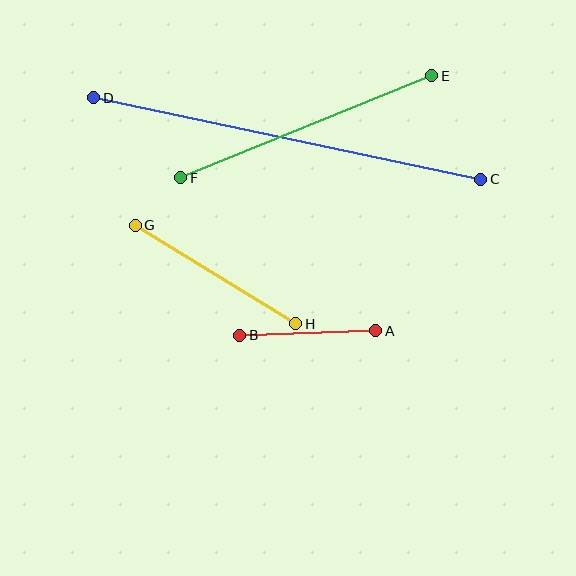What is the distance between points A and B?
The distance is approximately 136 pixels.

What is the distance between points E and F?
The distance is approximately 271 pixels.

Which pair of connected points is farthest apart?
Points C and D are farthest apart.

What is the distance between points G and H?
The distance is approximately 189 pixels.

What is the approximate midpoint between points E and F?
The midpoint is at approximately (306, 127) pixels.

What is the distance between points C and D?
The distance is approximately 396 pixels.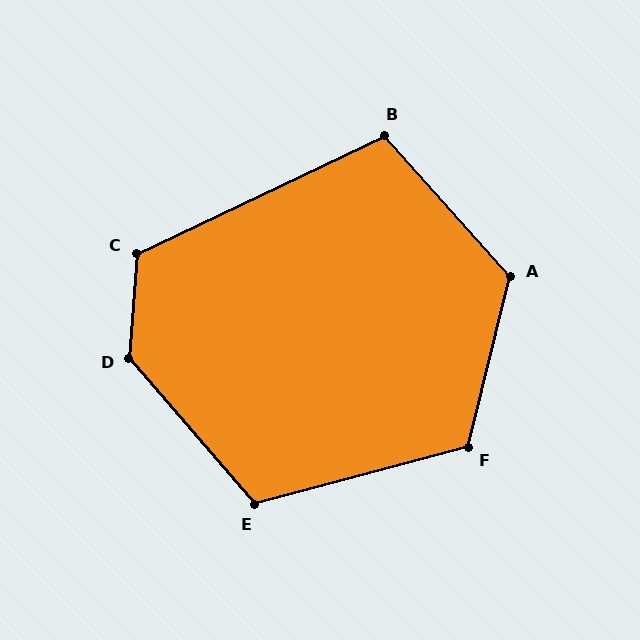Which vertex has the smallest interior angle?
B, at approximately 106 degrees.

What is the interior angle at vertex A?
Approximately 124 degrees (obtuse).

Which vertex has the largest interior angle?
D, at approximately 135 degrees.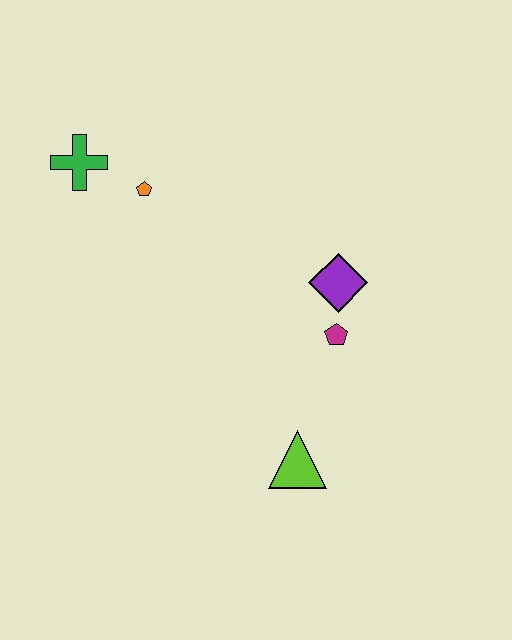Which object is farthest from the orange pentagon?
The lime triangle is farthest from the orange pentagon.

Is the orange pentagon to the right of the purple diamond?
No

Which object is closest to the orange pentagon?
The green cross is closest to the orange pentagon.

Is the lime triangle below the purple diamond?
Yes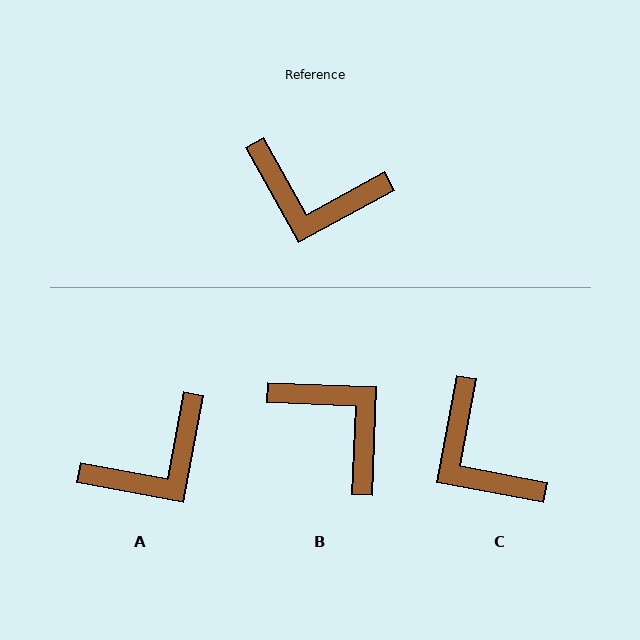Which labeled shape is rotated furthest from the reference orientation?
B, about 149 degrees away.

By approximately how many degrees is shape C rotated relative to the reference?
Approximately 39 degrees clockwise.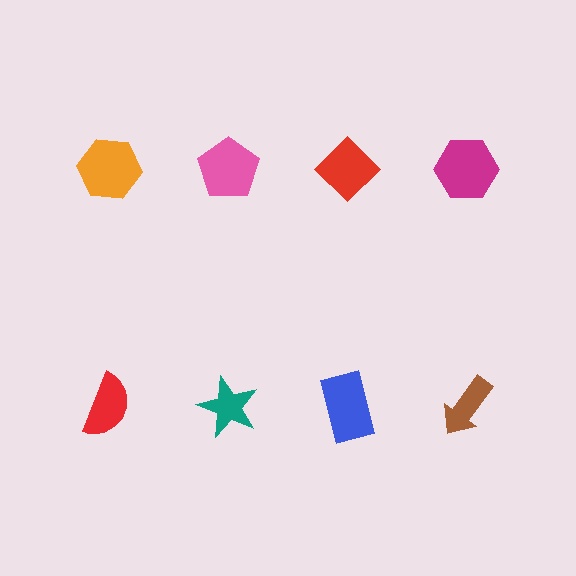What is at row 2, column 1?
A red semicircle.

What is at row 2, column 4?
A brown arrow.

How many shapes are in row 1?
4 shapes.